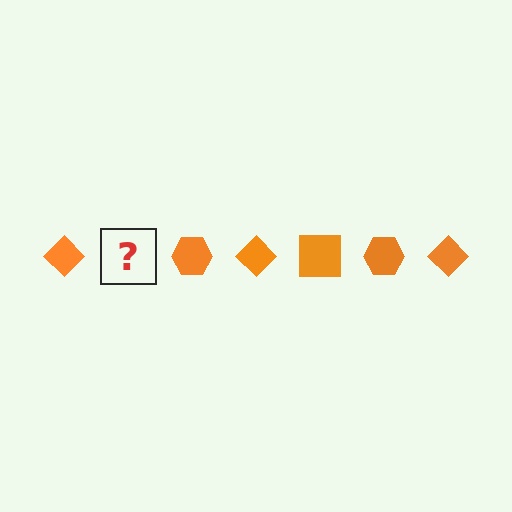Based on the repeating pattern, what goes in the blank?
The blank should be an orange square.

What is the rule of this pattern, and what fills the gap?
The rule is that the pattern cycles through diamond, square, hexagon shapes in orange. The gap should be filled with an orange square.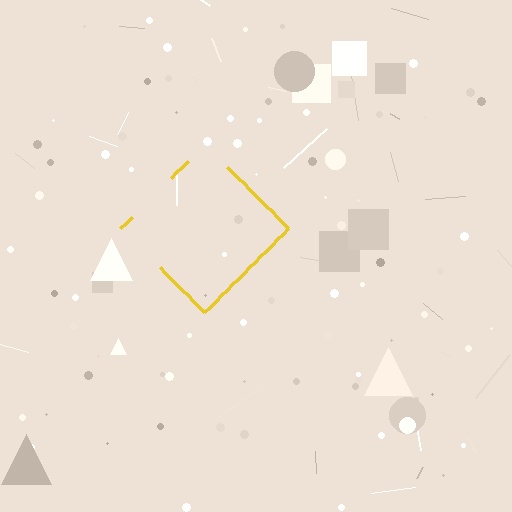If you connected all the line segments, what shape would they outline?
They would outline a diamond.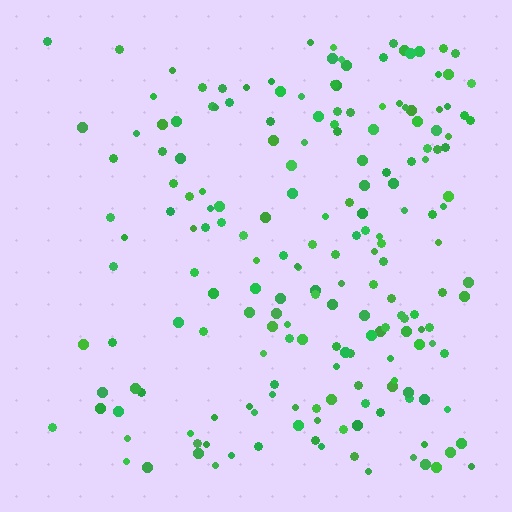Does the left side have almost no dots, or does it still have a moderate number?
Still a moderate number, just noticeably fewer than the right.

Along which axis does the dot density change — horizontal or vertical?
Horizontal.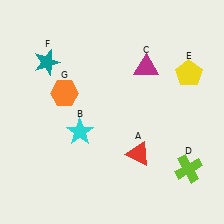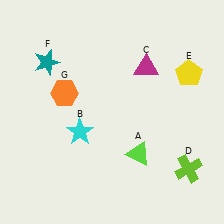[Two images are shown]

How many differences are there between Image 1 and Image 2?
There is 1 difference between the two images.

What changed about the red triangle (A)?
In Image 1, A is red. In Image 2, it changed to lime.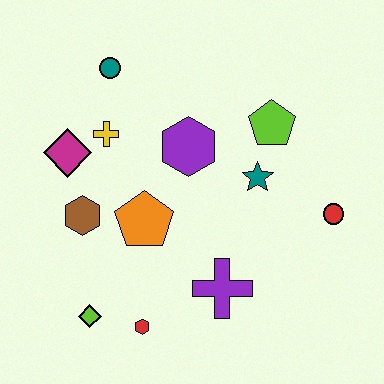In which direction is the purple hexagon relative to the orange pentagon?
The purple hexagon is above the orange pentagon.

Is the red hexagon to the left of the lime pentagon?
Yes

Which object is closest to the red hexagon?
The lime diamond is closest to the red hexagon.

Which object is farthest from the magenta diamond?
The red circle is farthest from the magenta diamond.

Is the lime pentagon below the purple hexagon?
No